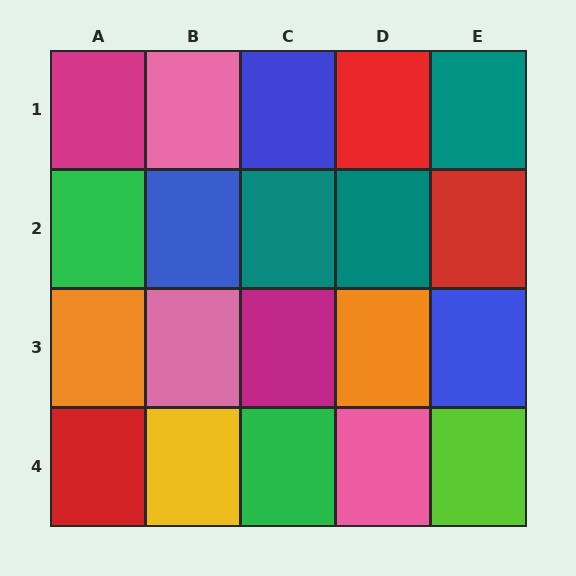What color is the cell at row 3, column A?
Orange.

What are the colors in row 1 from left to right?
Magenta, pink, blue, red, teal.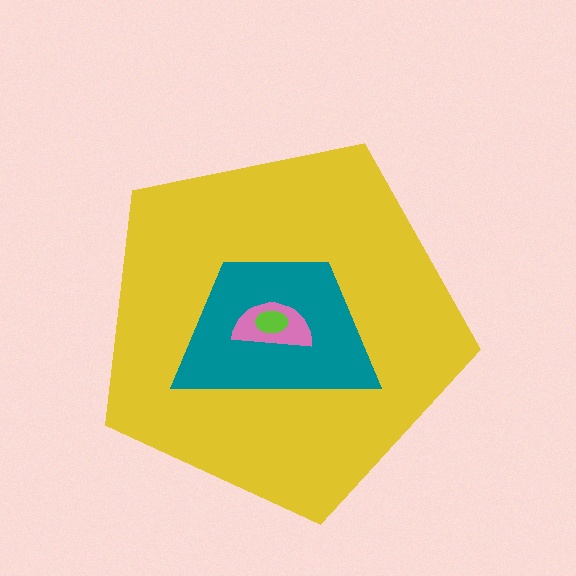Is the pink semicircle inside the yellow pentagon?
Yes.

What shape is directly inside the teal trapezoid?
The pink semicircle.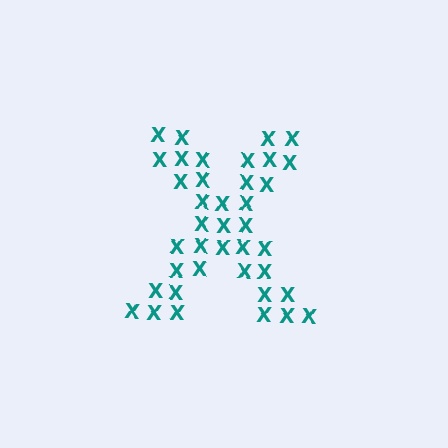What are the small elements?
The small elements are letter X's.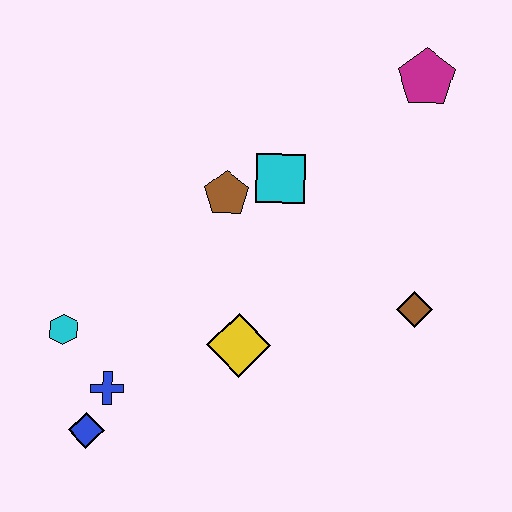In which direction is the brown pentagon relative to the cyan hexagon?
The brown pentagon is to the right of the cyan hexagon.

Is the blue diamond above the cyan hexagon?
No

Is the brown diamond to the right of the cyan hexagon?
Yes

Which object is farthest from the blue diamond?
The magenta pentagon is farthest from the blue diamond.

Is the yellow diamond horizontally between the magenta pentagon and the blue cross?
Yes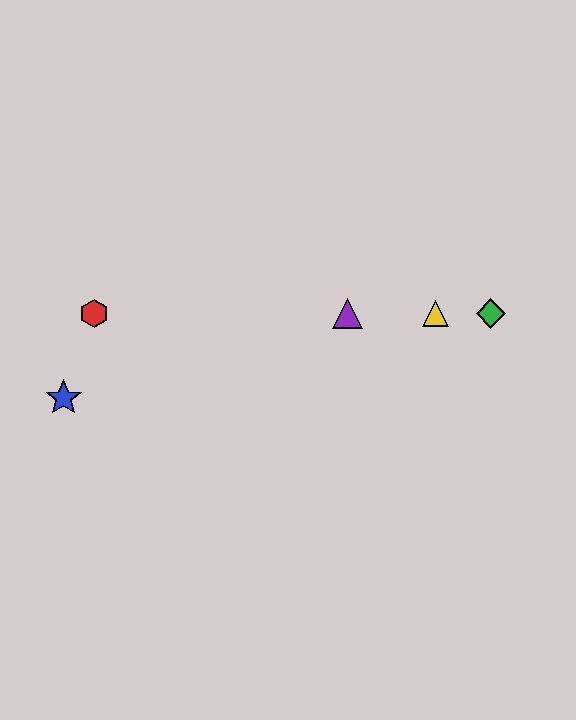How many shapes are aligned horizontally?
4 shapes (the red hexagon, the green diamond, the yellow triangle, the purple triangle) are aligned horizontally.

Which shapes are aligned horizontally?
The red hexagon, the green diamond, the yellow triangle, the purple triangle are aligned horizontally.